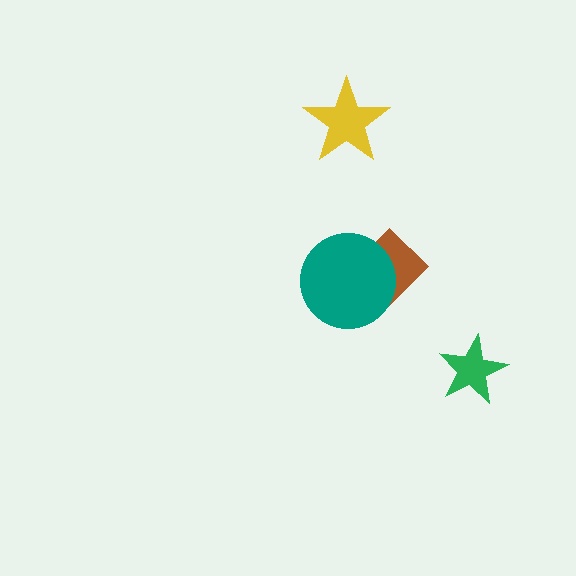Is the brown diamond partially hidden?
Yes, it is partially covered by another shape.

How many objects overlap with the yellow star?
0 objects overlap with the yellow star.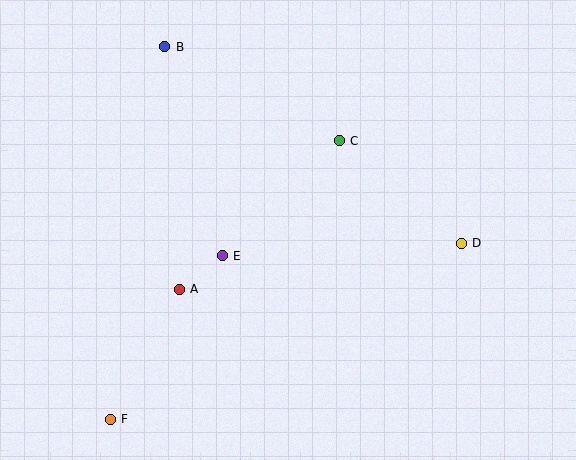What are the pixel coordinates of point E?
Point E is at (222, 256).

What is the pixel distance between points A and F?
The distance between A and F is 147 pixels.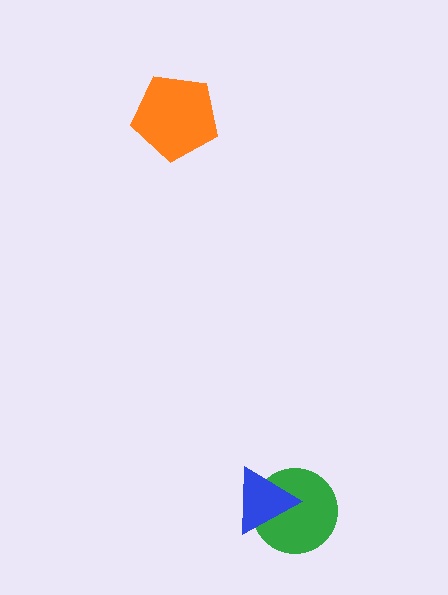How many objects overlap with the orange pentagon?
0 objects overlap with the orange pentagon.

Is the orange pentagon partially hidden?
No, no other shape covers it.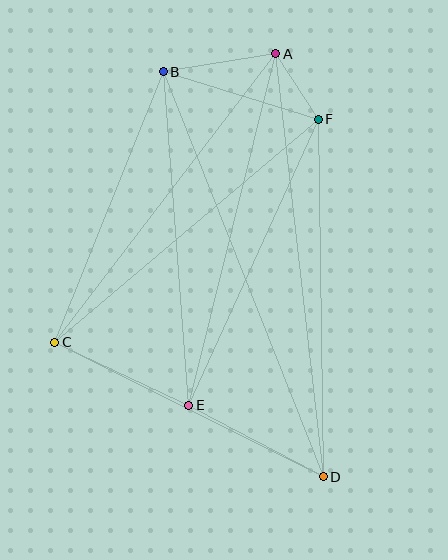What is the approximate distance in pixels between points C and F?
The distance between C and F is approximately 345 pixels.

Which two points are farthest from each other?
Points B and D are farthest from each other.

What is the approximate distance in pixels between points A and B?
The distance between A and B is approximately 114 pixels.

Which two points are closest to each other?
Points A and F are closest to each other.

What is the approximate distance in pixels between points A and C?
The distance between A and C is approximately 363 pixels.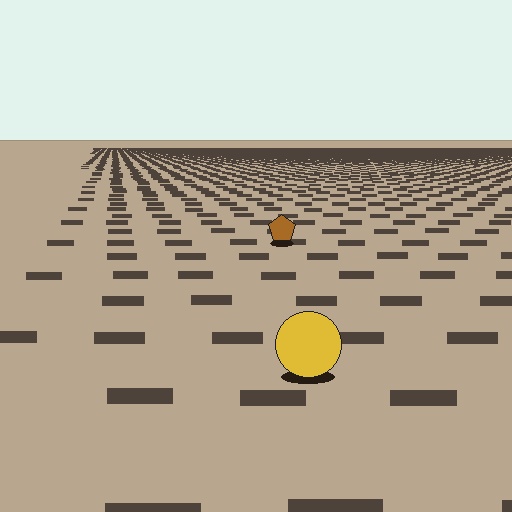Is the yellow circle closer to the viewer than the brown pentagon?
Yes. The yellow circle is closer — you can tell from the texture gradient: the ground texture is coarser near it.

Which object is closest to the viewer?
The yellow circle is closest. The texture marks near it are larger and more spread out.